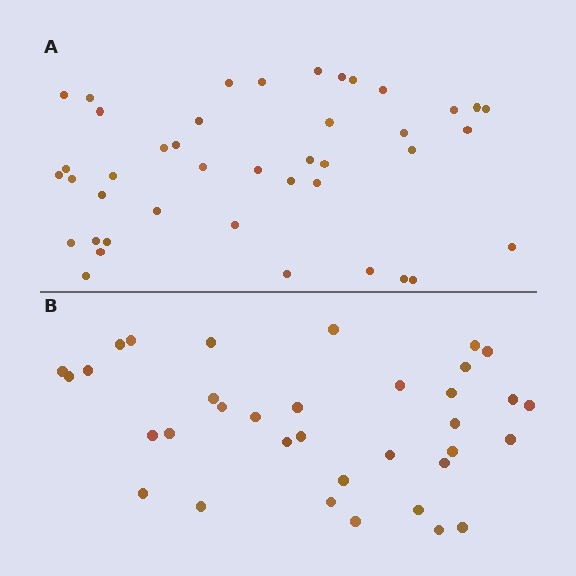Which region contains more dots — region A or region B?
Region A (the top region) has more dots.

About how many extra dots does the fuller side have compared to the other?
Region A has roughly 8 or so more dots than region B.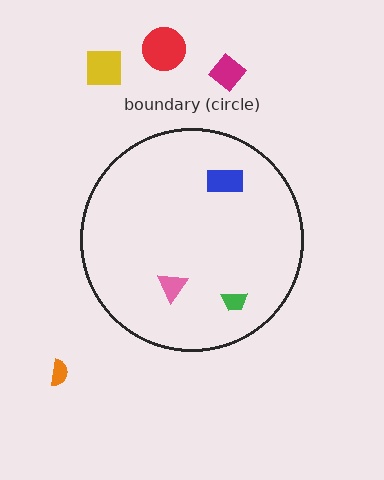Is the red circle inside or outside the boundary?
Outside.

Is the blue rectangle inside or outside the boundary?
Inside.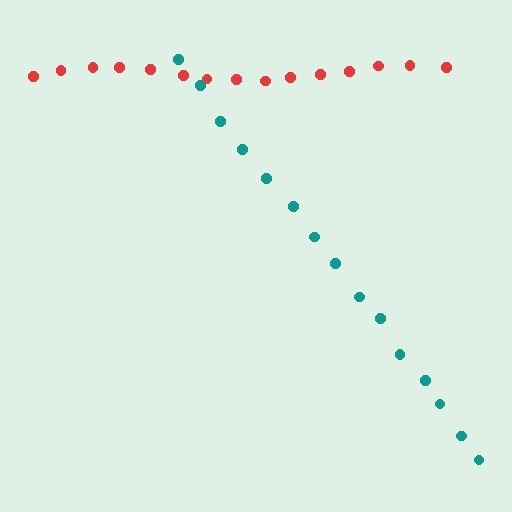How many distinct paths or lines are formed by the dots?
There are 2 distinct paths.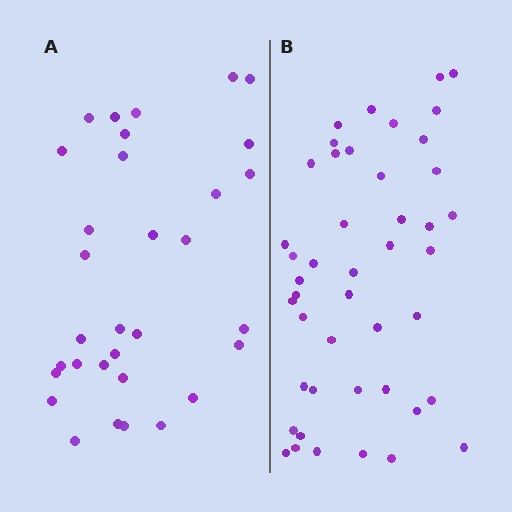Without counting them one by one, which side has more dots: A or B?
Region B (the right region) has more dots.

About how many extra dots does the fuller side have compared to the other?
Region B has approximately 15 more dots than region A.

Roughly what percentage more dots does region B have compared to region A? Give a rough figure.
About 40% more.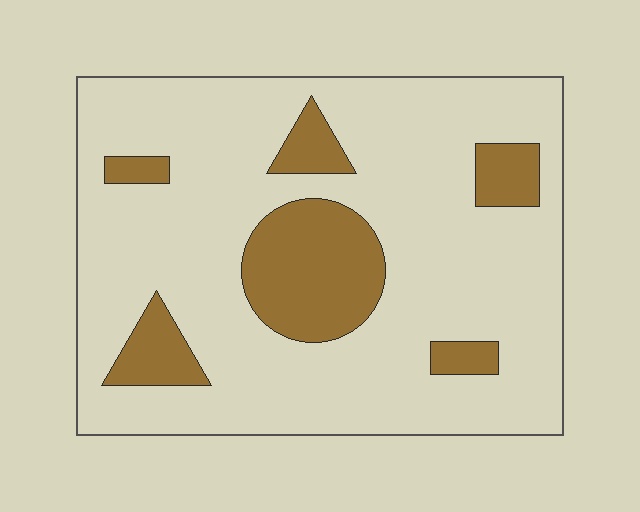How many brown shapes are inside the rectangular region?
6.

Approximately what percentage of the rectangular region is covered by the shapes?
Approximately 20%.